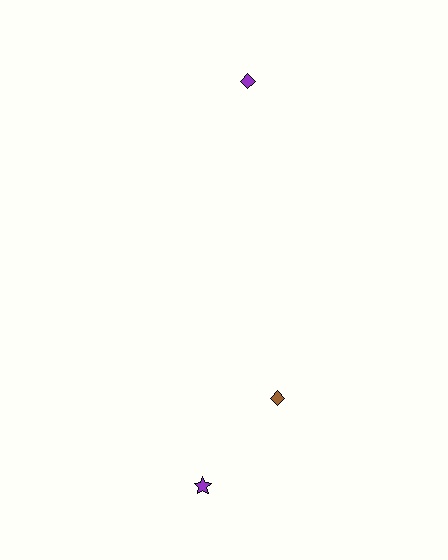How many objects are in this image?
There are 3 objects.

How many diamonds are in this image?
There are 2 diamonds.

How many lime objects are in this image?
There are no lime objects.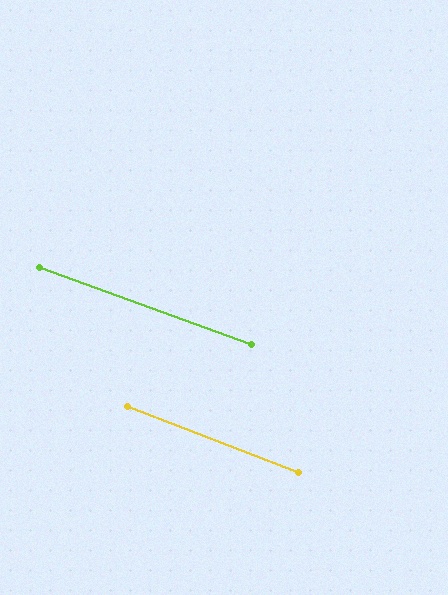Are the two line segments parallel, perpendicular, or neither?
Parallel — their directions differ by only 1.1°.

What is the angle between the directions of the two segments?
Approximately 1 degree.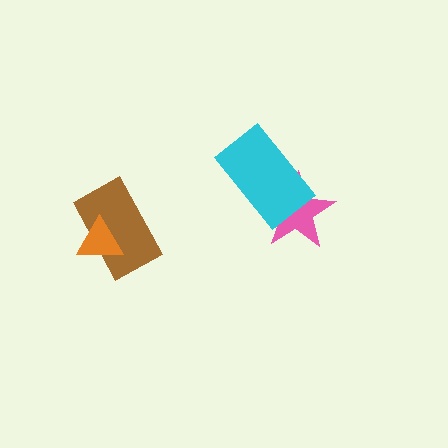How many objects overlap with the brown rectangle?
1 object overlaps with the brown rectangle.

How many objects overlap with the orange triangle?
1 object overlaps with the orange triangle.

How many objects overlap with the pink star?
1 object overlaps with the pink star.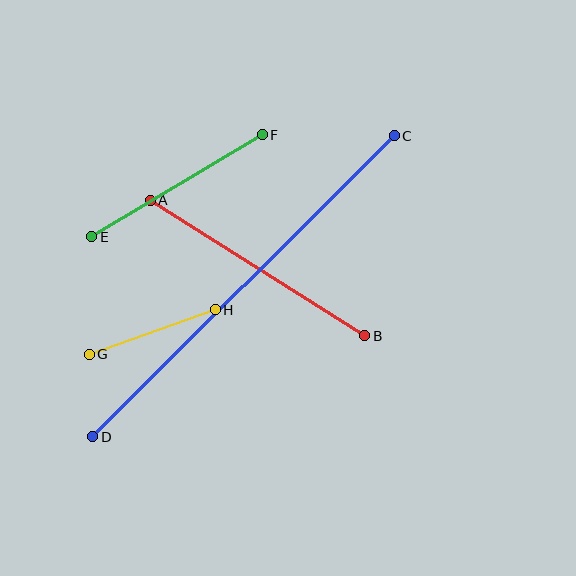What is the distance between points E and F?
The distance is approximately 199 pixels.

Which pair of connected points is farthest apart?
Points C and D are farthest apart.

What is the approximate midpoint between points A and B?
The midpoint is at approximately (257, 268) pixels.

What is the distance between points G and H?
The distance is approximately 134 pixels.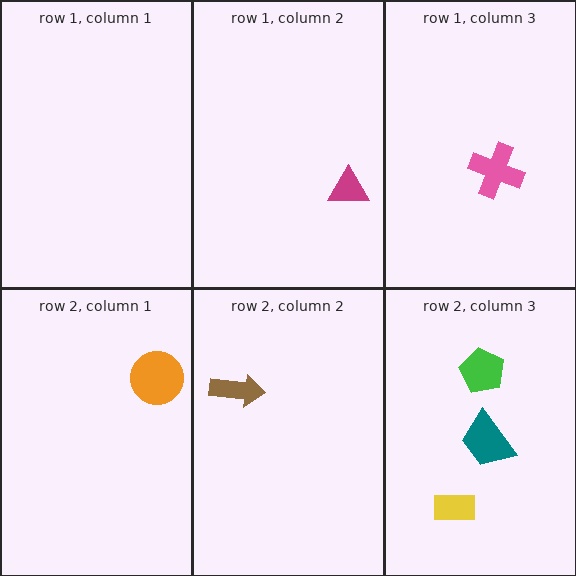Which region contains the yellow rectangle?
The row 2, column 3 region.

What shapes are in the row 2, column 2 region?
The brown arrow.